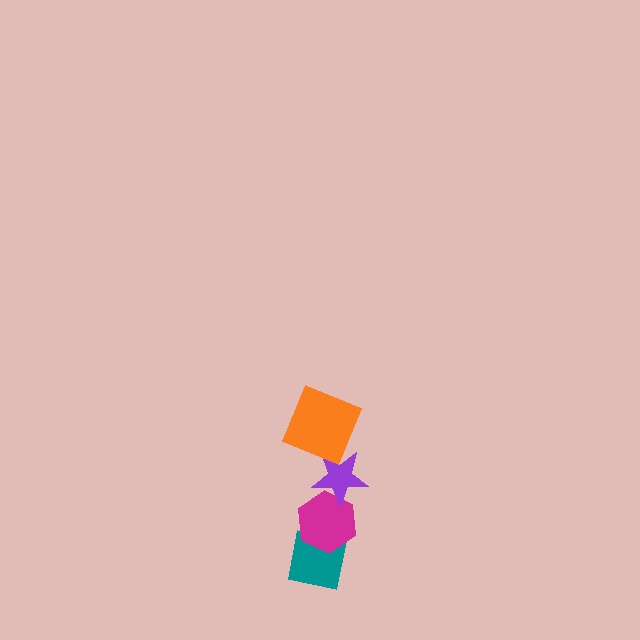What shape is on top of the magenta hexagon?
The purple star is on top of the magenta hexagon.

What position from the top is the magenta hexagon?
The magenta hexagon is 3rd from the top.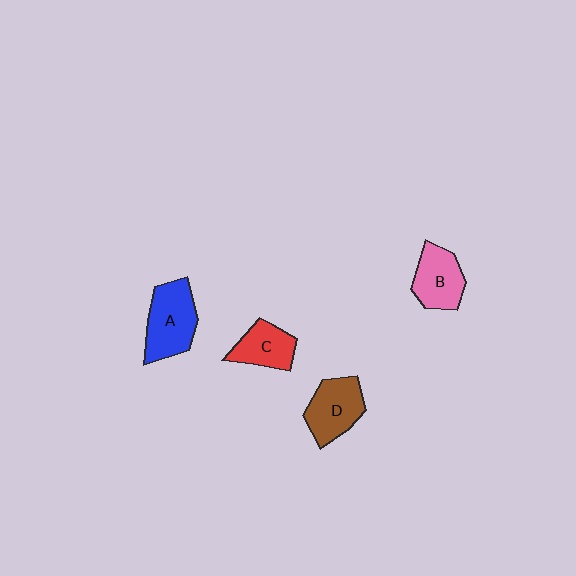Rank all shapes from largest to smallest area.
From largest to smallest: A (blue), D (brown), B (pink), C (red).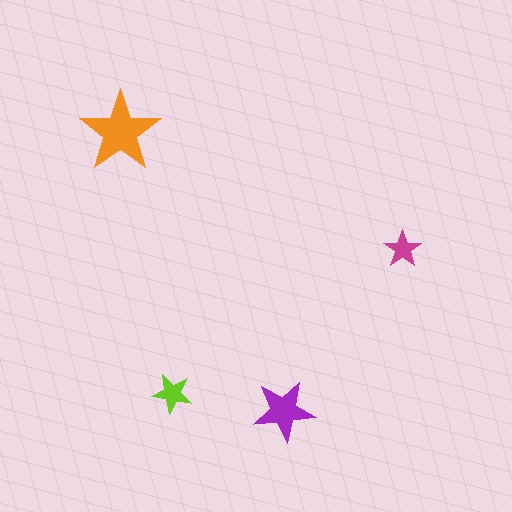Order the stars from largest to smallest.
the orange one, the purple one, the lime one, the magenta one.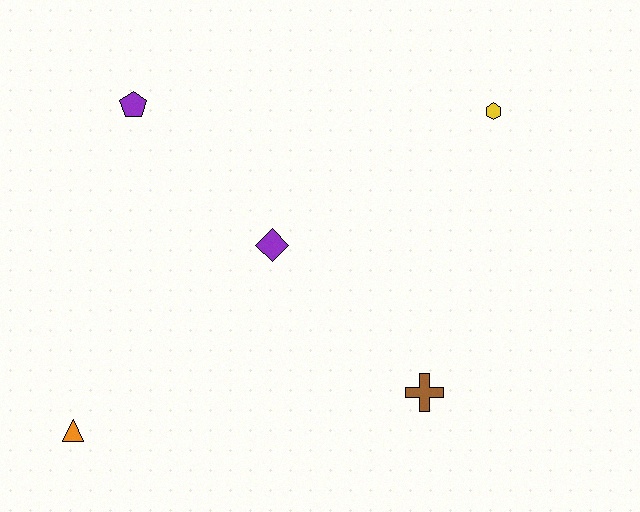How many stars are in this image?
There are no stars.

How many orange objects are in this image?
There is 1 orange object.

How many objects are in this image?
There are 5 objects.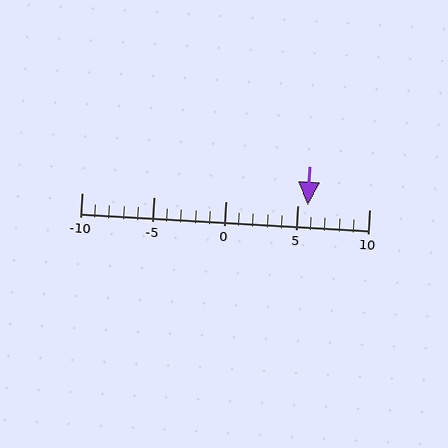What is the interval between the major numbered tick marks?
The major tick marks are spaced 5 units apart.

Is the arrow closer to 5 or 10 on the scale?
The arrow is closer to 5.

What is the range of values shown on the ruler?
The ruler shows values from -10 to 10.